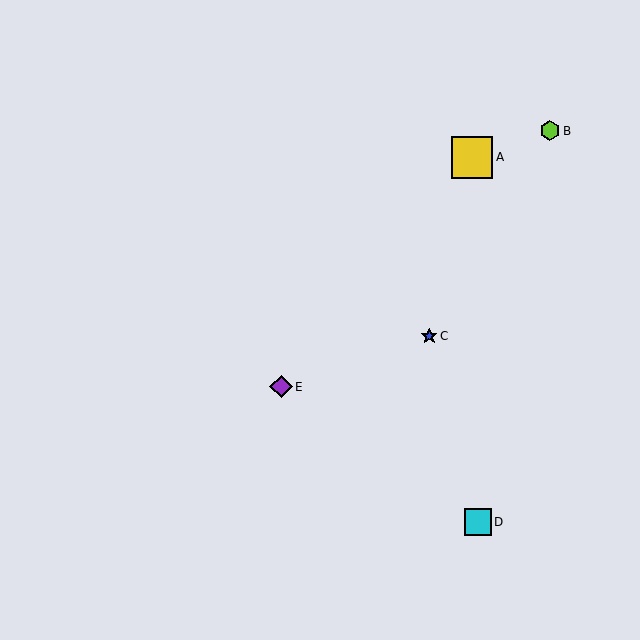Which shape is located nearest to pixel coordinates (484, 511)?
The cyan square (labeled D) at (478, 522) is nearest to that location.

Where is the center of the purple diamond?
The center of the purple diamond is at (281, 387).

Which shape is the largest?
The yellow square (labeled A) is the largest.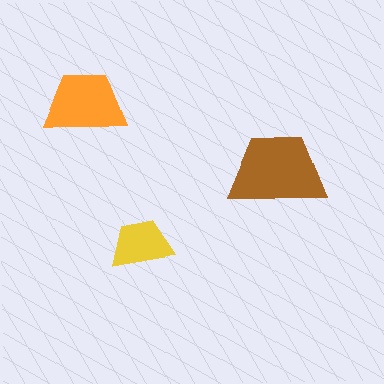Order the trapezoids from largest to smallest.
the brown one, the orange one, the yellow one.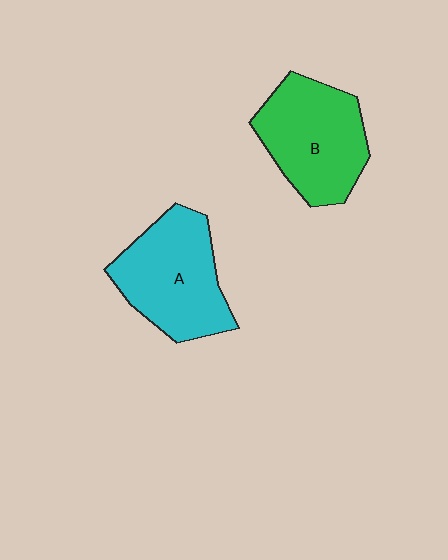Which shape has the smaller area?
Shape B (green).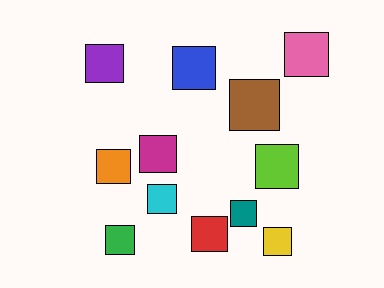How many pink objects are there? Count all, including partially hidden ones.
There is 1 pink object.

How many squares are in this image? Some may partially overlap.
There are 12 squares.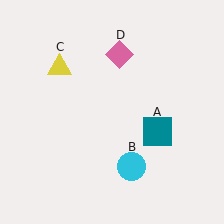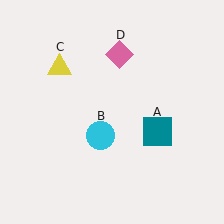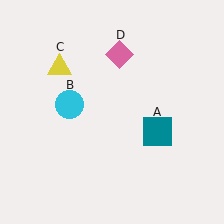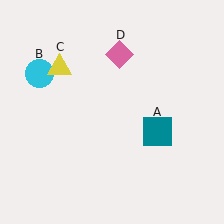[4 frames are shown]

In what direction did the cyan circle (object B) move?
The cyan circle (object B) moved up and to the left.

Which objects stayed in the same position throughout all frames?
Teal square (object A) and yellow triangle (object C) and pink diamond (object D) remained stationary.